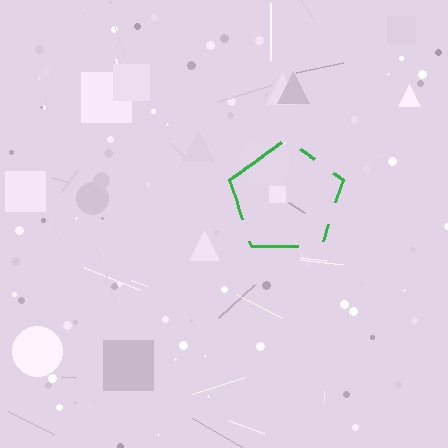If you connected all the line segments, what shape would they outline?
They would outline a pentagon.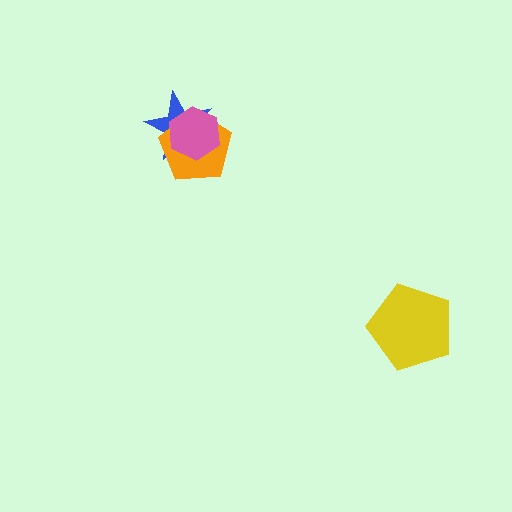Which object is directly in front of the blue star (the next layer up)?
The orange pentagon is directly in front of the blue star.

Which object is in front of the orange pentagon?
The pink hexagon is in front of the orange pentagon.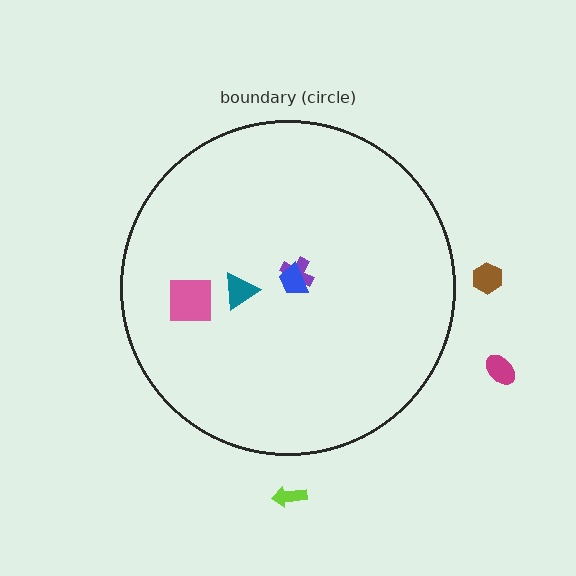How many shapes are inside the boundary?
4 inside, 3 outside.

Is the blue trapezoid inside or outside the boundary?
Inside.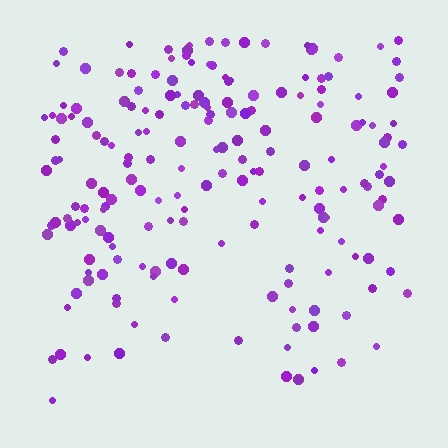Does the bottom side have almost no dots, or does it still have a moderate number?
Still a moderate number, just noticeably fewer than the top.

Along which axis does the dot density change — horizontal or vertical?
Vertical.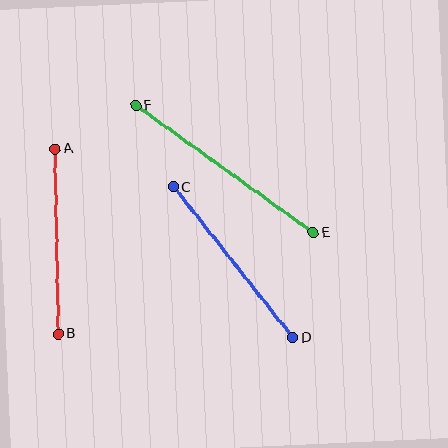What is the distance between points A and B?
The distance is approximately 185 pixels.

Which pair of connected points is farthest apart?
Points E and F are farthest apart.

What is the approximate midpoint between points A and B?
The midpoint is at approximately (57, 241) pixels.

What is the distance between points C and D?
The distance is approximately 192 pixels.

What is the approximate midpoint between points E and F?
The midpoint is at approximately (225, 169) pixels.